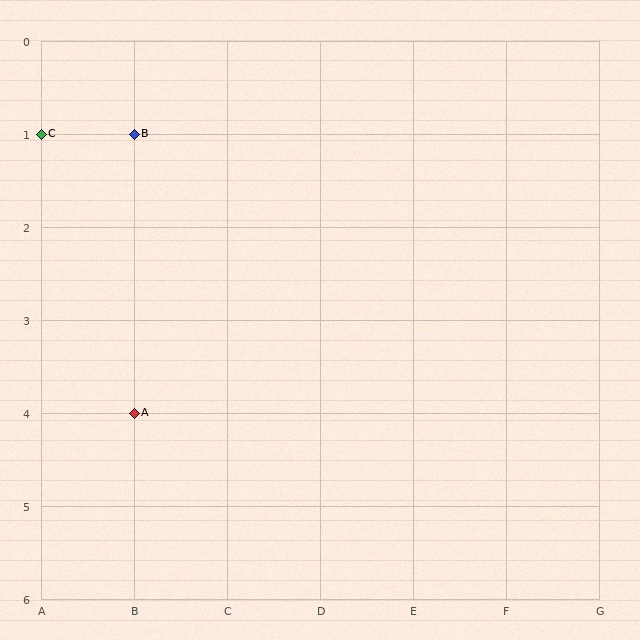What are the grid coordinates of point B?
Point B is at grid coordinates (B, 1).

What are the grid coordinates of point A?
Point A is at grid coordinates (B, 4).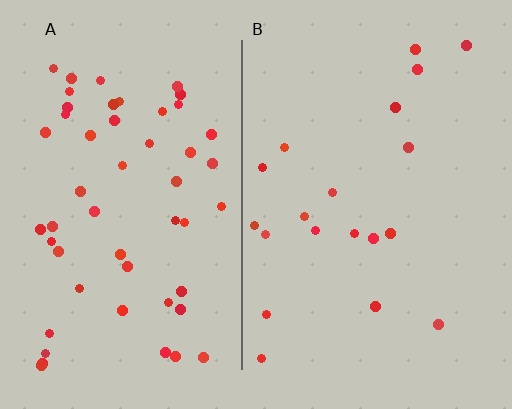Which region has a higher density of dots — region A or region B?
A (the left).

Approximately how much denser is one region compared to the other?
Approximately 2.7× — region A over region B.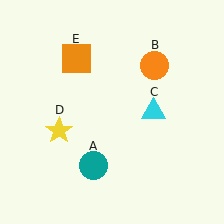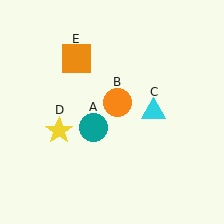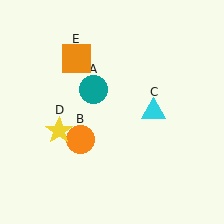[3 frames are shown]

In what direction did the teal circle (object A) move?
The teal circle (object A) moved up.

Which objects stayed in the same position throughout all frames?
Cyan triangle (object C) and yellow star (object D) and orange square (object E) remained stationary.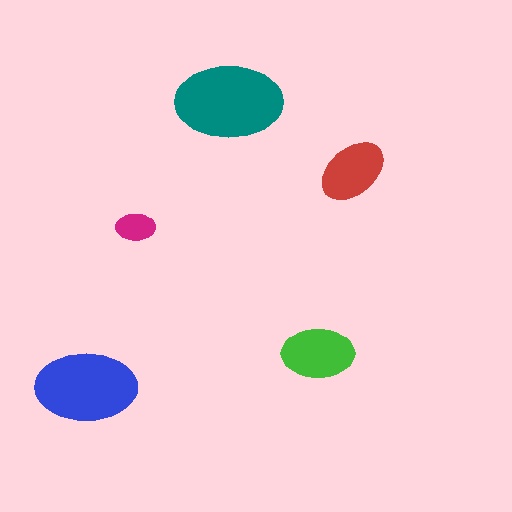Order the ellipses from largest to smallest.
the teal one, the blue one, the green one, the red one, the magenta one.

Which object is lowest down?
The blue ellipse is bottommost.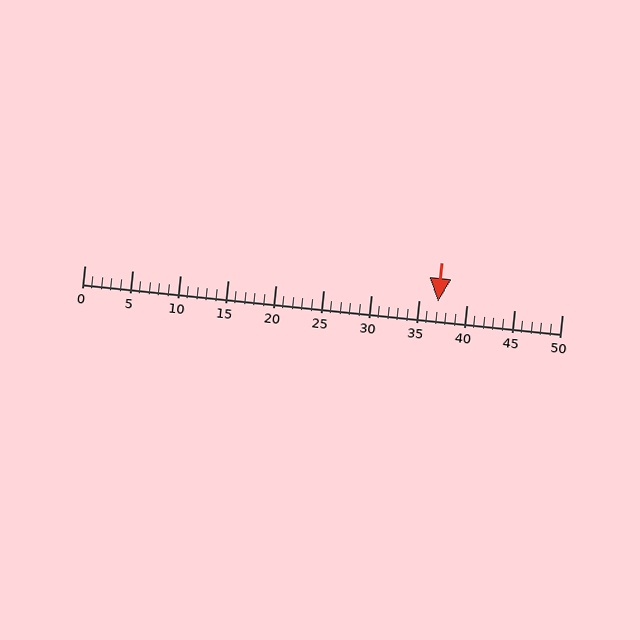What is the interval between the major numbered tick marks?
The major tick marks are spaced 5 units apart.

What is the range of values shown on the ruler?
The ruler shows values from 0 to 50.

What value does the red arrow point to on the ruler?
The red arrow points to approximately 37.